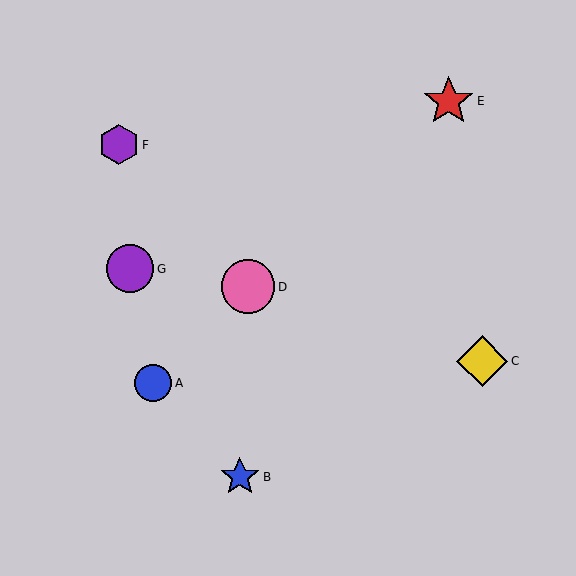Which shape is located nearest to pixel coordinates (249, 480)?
The blue star (labeled B) at (240, 477) is nearest to that location.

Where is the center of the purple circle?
The center of the purple circle is at (130, 269).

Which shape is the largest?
The pink circle (labeled D) is the largest.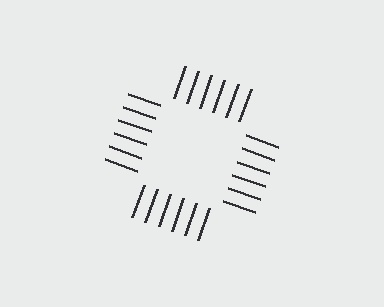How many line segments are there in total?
24 — 6 along each of the 4 edges.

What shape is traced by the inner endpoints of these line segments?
An illusory square — the line segments terminate on its edges but no continuous stroke is drawn.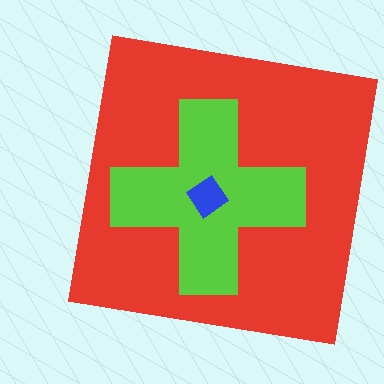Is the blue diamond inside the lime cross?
Yes.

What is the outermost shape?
The red square.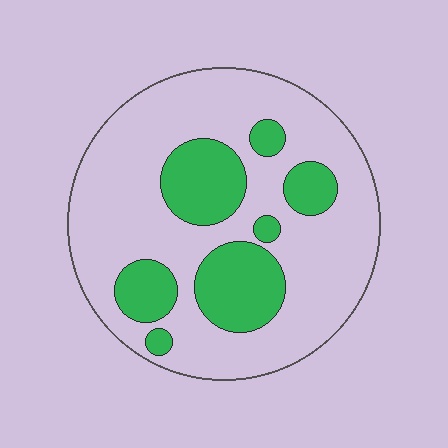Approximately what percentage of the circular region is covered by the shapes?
Approximately 25%.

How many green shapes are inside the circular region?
7.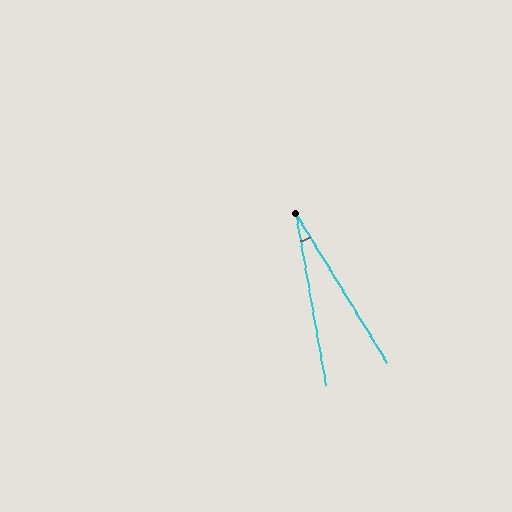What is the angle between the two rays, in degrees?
Approximately 22 degrees.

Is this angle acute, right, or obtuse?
It is acute.